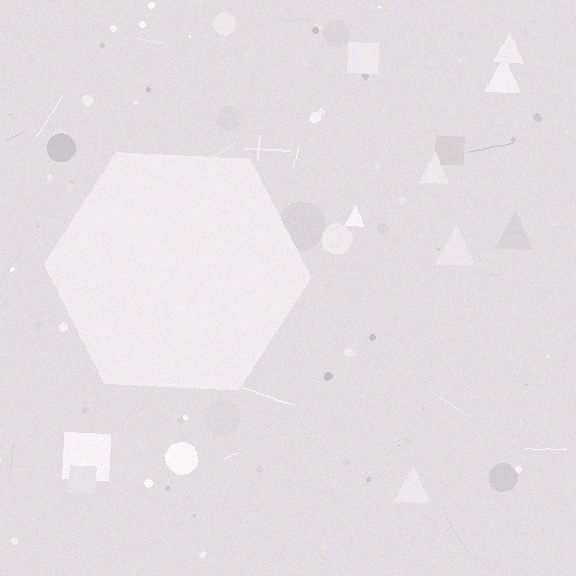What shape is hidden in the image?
A hexagon is hidden in the image.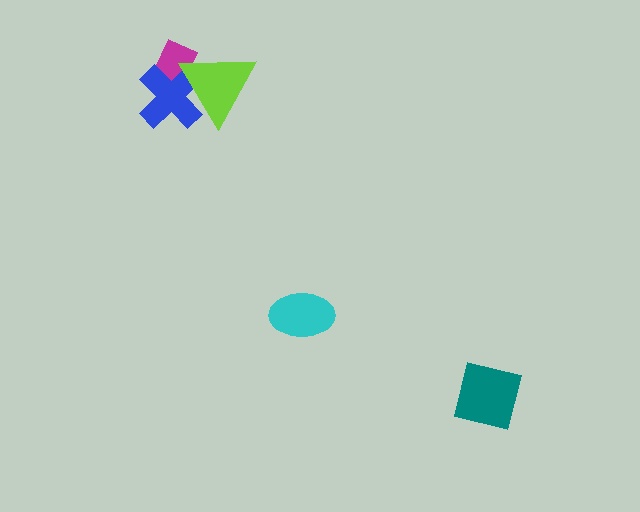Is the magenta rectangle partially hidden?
Yes, it is partially covered by another shape.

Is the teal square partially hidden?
No, no other shape covers it.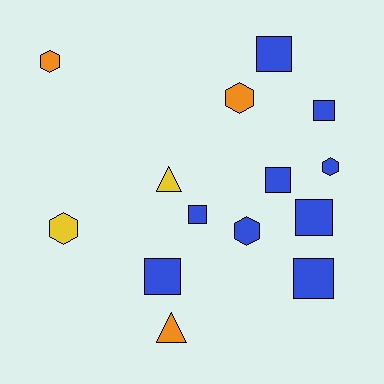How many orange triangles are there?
There is 1 orange triangle.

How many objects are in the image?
There are 14 objects.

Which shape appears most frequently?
Square, with 7 objects.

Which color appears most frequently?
Blue, with 9 objects.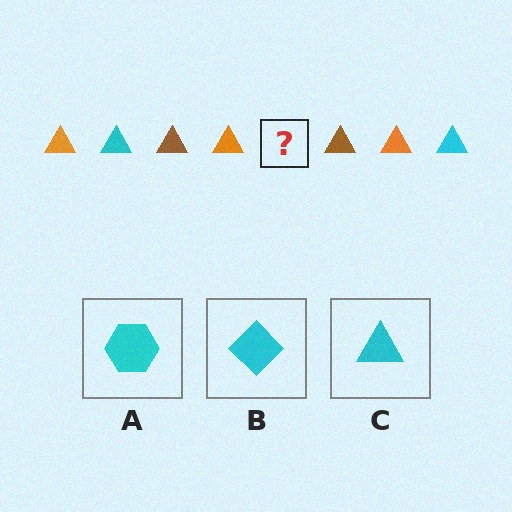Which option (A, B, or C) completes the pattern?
C.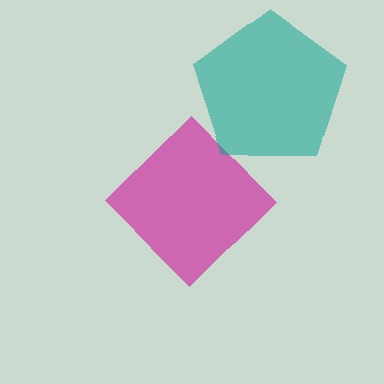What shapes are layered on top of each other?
The layered shapes are: a magenta diamond, a teal pentagon.